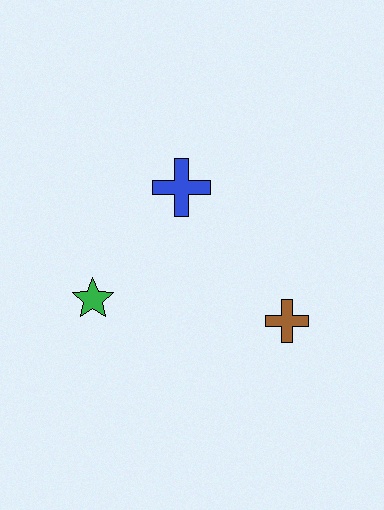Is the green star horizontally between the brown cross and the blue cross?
No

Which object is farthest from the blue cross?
The brown cross is farthest from the blue cross.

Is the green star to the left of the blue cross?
Yes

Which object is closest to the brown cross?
The blue cross is closest to the brown cross.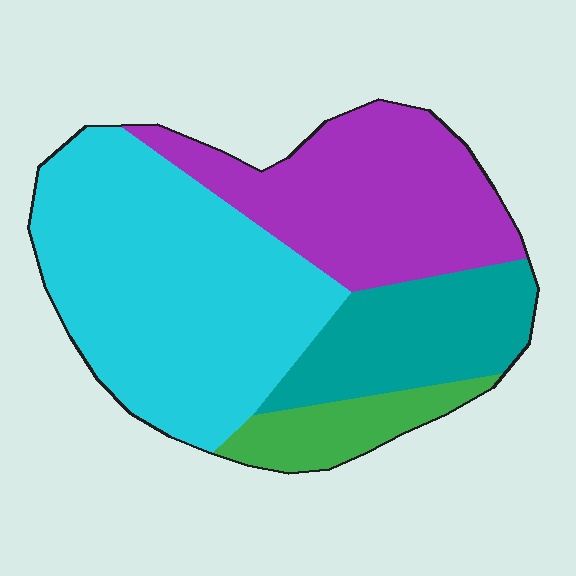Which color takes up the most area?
Cyan, at roughly 45%.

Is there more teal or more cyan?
Cyan.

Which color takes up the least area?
Green, at roughly 10%.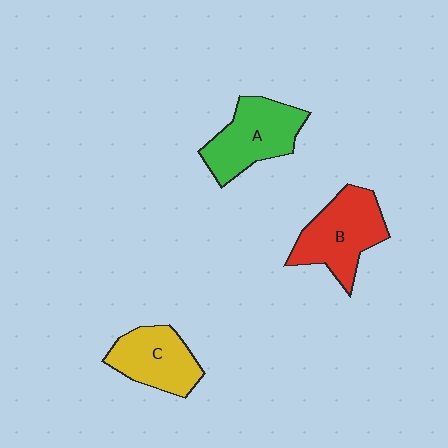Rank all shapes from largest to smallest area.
From largest to smallest: B (red), A (green), C (yellow).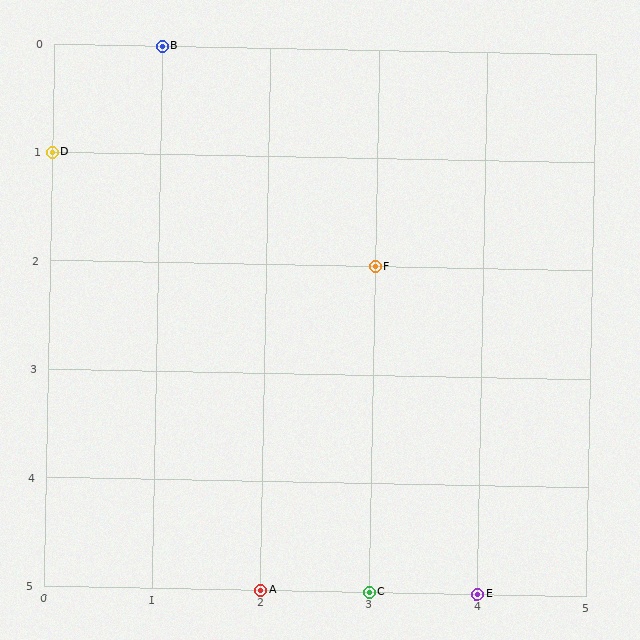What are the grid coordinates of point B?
Point B is at grid coordinates (1, 0).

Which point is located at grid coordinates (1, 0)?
Point B is at (1, 0).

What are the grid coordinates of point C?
Point C is at grid coordinates (3, 5).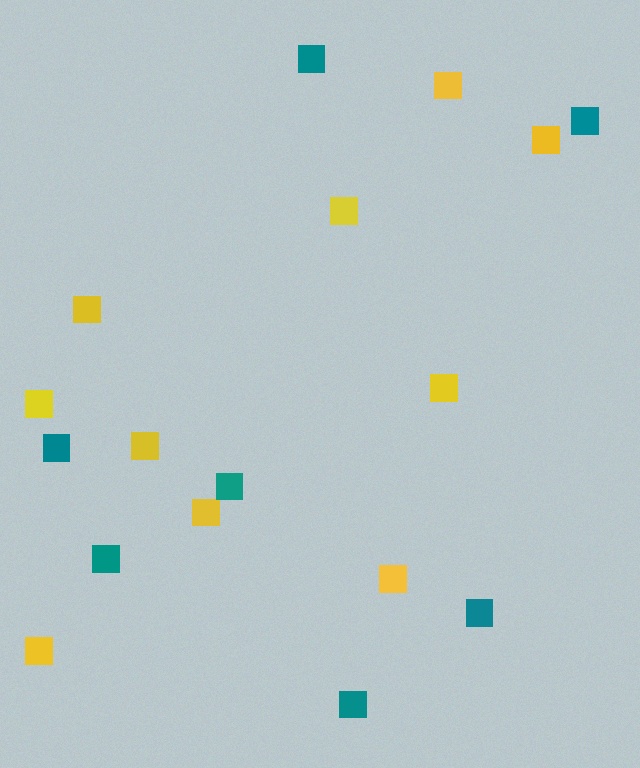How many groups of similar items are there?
There are 2 groups: one group of yellow squares (10) and one group of teal squares (7).